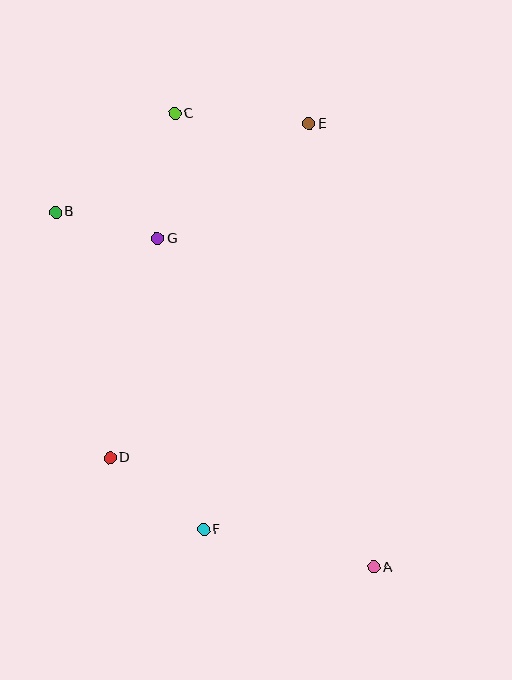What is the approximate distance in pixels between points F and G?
The distance between F and G is approximately 295 pixels.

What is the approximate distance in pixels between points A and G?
The distance between A and G is approximately 393 pixels.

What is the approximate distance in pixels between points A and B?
The distance between A and B is approximately 476 pixels.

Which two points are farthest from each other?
Points A and C are farthest from each other.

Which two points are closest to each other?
Points B and G are closest to each other.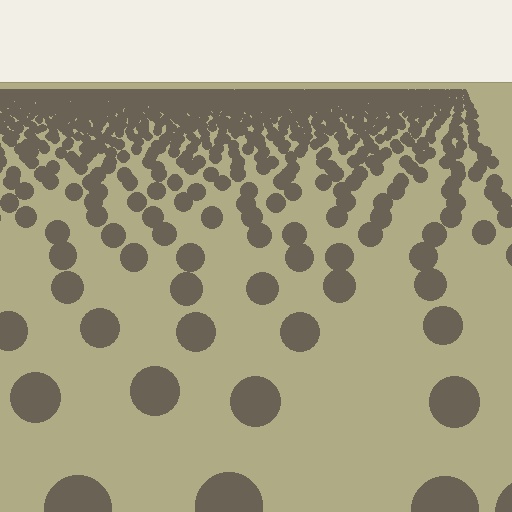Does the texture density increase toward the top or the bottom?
Density increases toward the top.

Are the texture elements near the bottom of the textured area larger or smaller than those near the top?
Larger. Near the bottom, elements are closer to the viewer and appear at a bigger on-screen size.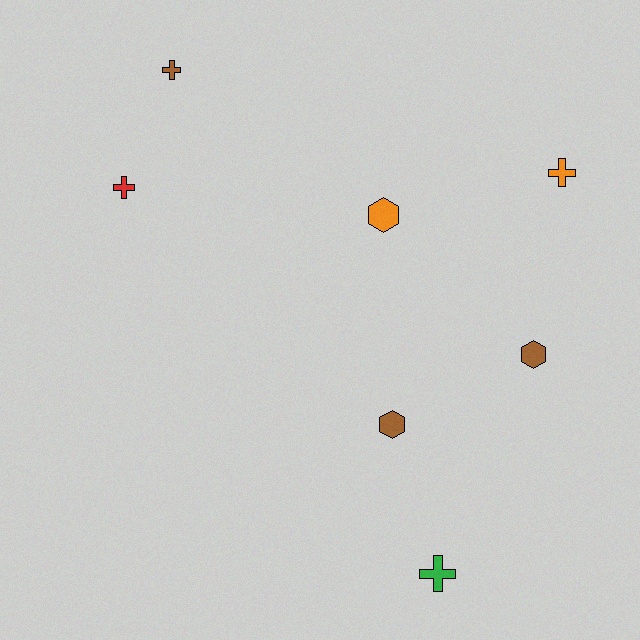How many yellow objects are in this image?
There are no yellow objects.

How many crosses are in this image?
There are 4 crosses.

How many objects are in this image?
There are 7 objects.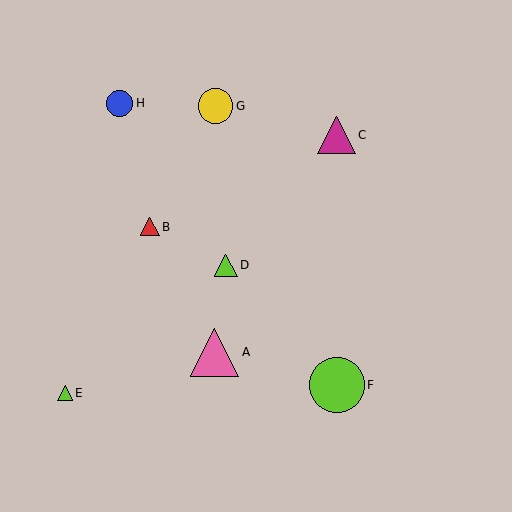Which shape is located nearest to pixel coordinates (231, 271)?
The lime triangle (labeled D) at (226, 265) is nearest to that location.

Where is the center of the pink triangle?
The center of the pink triangle is at (215, 352).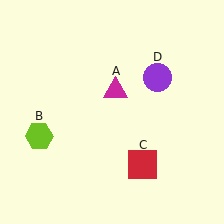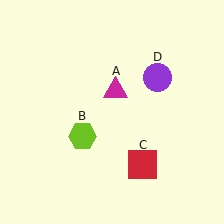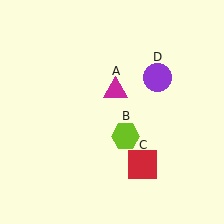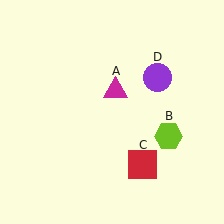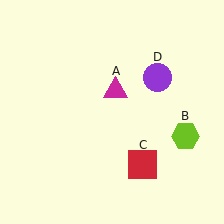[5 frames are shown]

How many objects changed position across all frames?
1 object changed position: lime hexagon (object B).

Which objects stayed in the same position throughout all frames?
Magenta triangle (object A) and red square (object C) and purple circle (object D) remained stationary.